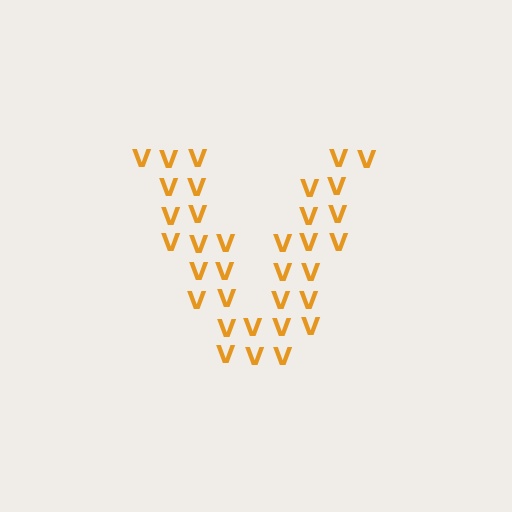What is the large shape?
The large shape is the letter V.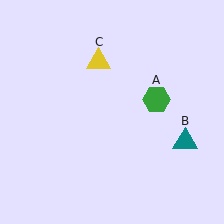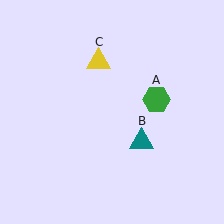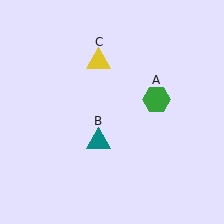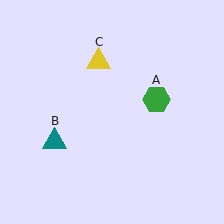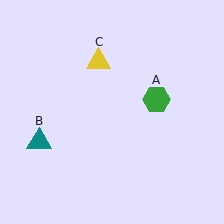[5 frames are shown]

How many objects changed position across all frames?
1 object changed position: teal triangle (object B).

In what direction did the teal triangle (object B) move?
The teal triangle (object B) moved left.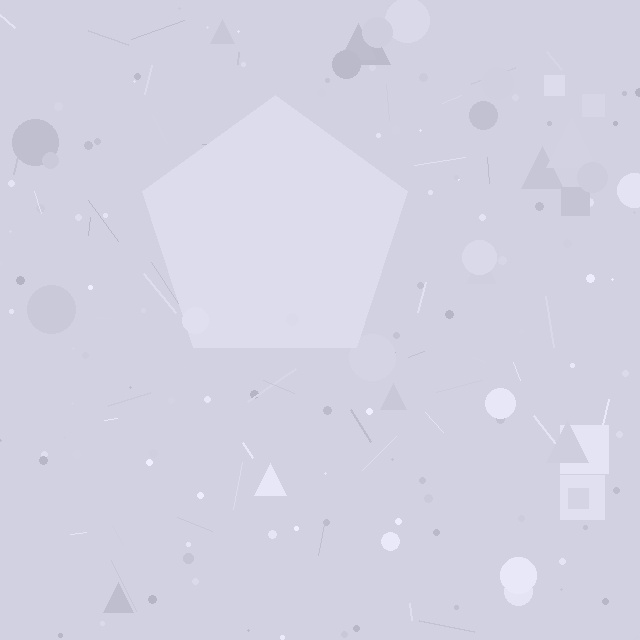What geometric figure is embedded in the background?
A pentagon is embedded in the background.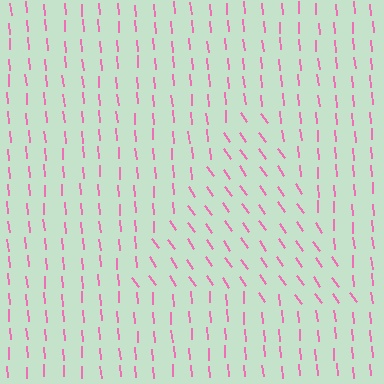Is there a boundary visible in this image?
Yes, there is a texture boundary formed by a change in line orientation.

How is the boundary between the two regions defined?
The boundary is defined purely by a change in line orientation (approximately 30 degrees difference). All lines are the same color and thickness.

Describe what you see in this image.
The image is filled with small pink line segments. A triangle region in the image has lines oriented differently from the surrounding lines, creating a visible texture boundary.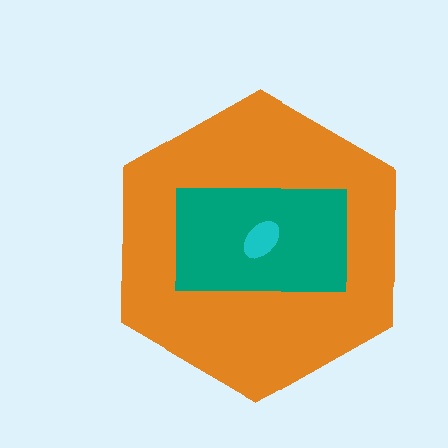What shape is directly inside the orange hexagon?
The teal rectangle.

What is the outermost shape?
The orange hexagon.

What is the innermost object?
The cyan ellipse.